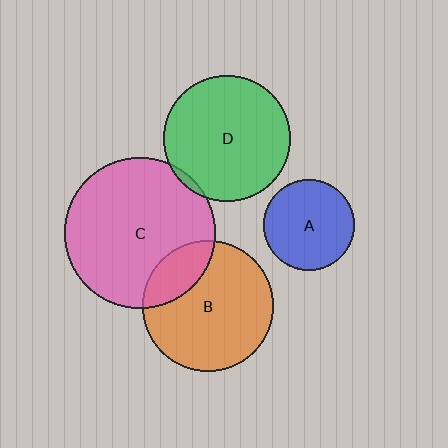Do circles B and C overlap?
Yes.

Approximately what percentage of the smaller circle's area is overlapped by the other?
Approximately 20%.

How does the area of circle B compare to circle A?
Approximately 2.1 times.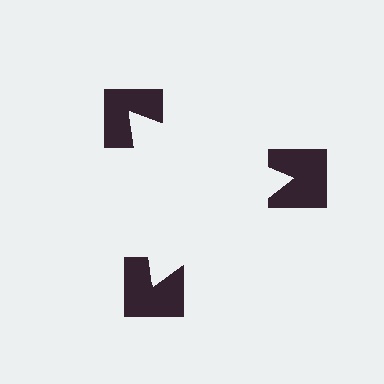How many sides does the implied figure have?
3 sides.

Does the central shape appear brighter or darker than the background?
It typically appears slightly brighter than the background, even though no actual brightness change is drawn.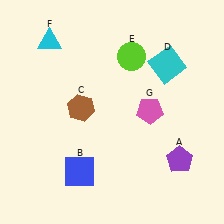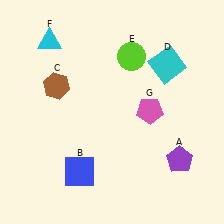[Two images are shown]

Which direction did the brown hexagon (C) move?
The brown hexagon (C) moved left.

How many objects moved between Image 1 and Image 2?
1 object moved between the two images.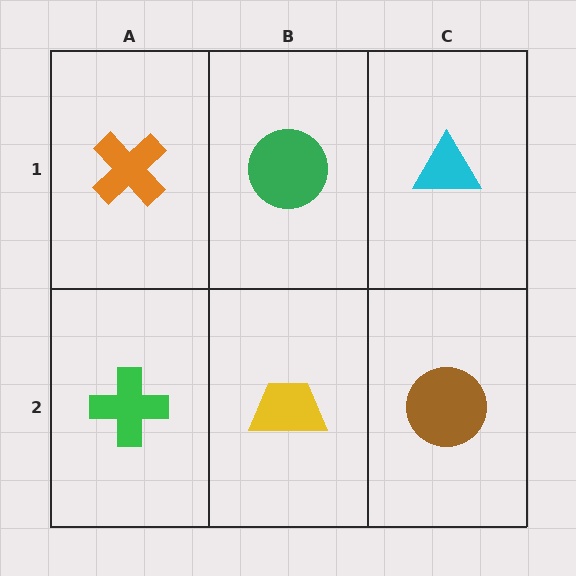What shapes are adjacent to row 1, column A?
A green cross (row 2, column A), a green circle (row 1, column B).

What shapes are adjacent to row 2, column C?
A cyan triangle (row 1, column C), a yellow trapezoid (row 2, column B).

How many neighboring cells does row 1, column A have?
2.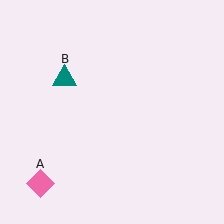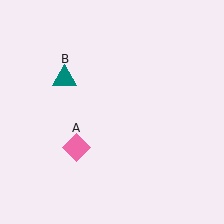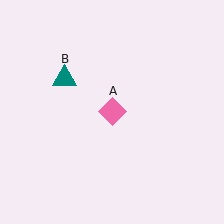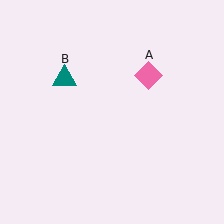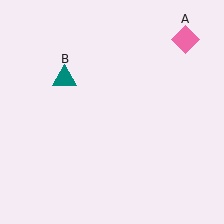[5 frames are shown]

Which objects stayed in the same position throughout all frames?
Teal triangle (object B) remained stationary.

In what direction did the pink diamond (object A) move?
The pink diamond (object A) moved up and to the right.